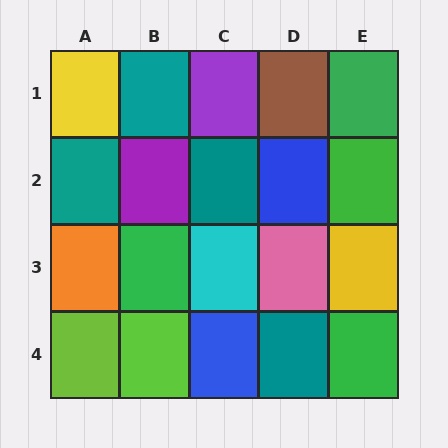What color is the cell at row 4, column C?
Blue.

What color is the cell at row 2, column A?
Teal.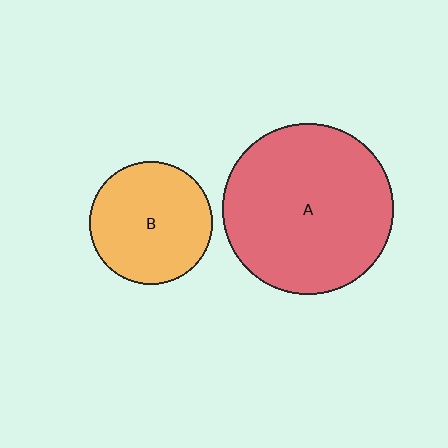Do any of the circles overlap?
No, none of the circles overlap.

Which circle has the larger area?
Circle A (red).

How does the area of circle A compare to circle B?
Approximately 1.9 times.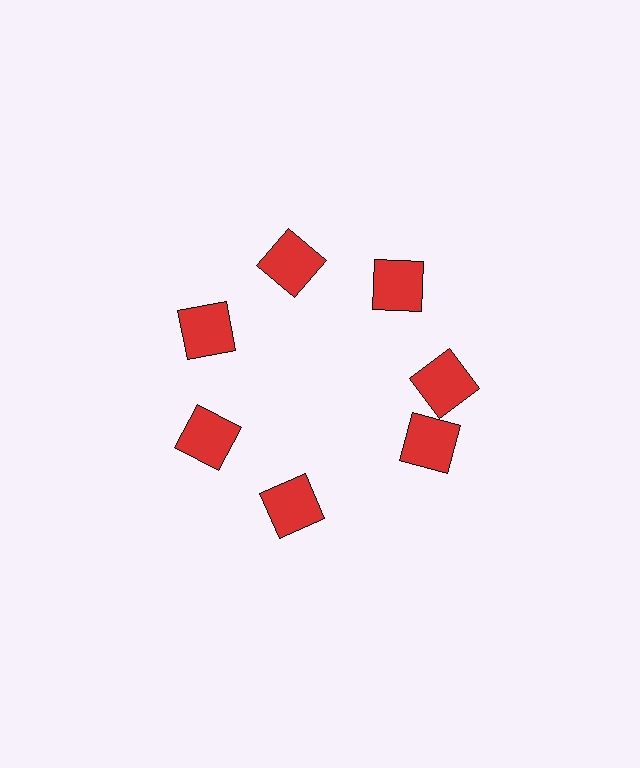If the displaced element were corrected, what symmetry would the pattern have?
It would have 7-fold rotational symmetry — the pattern would map onto itself every 51 degrees.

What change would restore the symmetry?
The symmetry would be restored by rotating it back into even spacing with its neighbors so that all 7 squares sit at equal angles and equal distance from the center.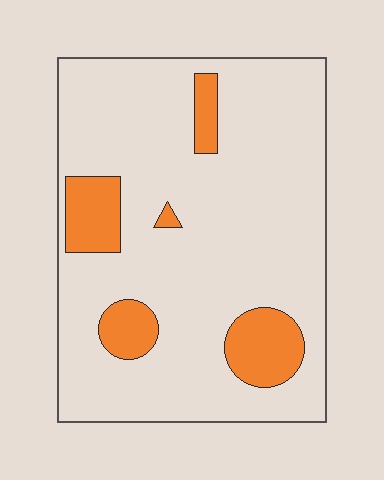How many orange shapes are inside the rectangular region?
5.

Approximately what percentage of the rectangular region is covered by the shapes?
Approximately 15%.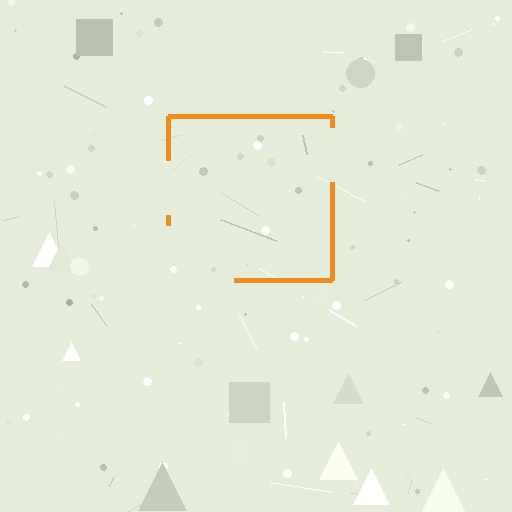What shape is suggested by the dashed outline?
The dashed outline suggests a square.